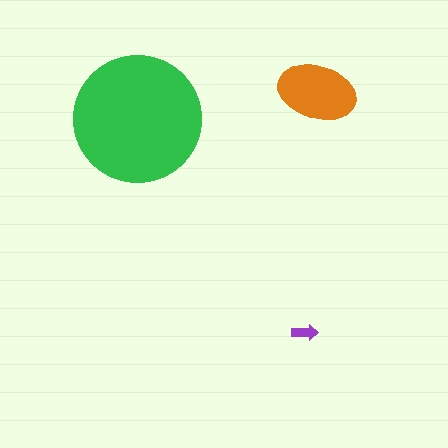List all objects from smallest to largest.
The purple arrow, the orange ellipse, the green circle.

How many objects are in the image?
There are 3 objects in the image.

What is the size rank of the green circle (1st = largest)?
1st.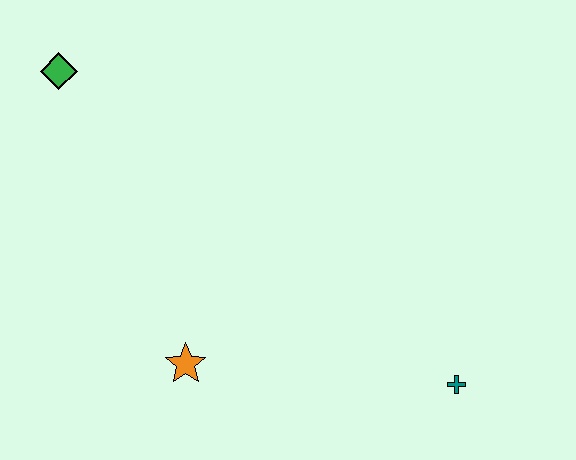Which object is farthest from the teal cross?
The green diamond is farthest from the teal cross.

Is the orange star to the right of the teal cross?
No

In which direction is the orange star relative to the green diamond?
The orange star is below the green diamond.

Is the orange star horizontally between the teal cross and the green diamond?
Yes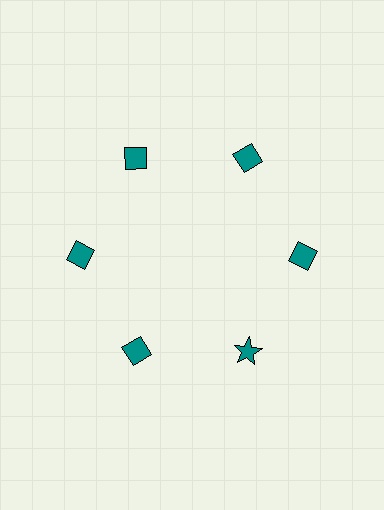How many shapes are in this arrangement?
There are 6 shapes arranged in a ring pattern.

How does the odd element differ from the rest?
It has a different shape: star instead of diamond.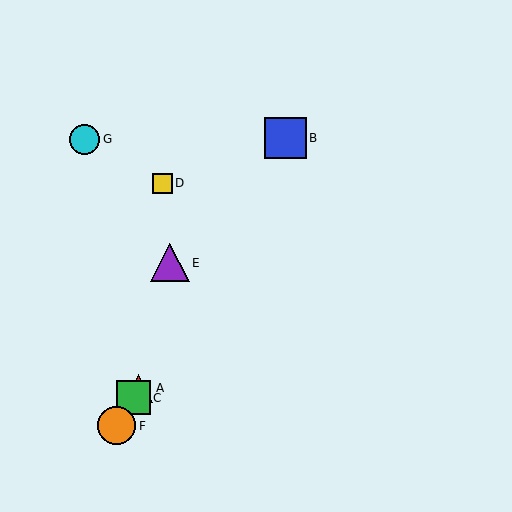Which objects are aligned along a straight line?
Objects A, B, C, F are aligned along a straight line.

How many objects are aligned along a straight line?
4 objects (A, B, C, F) are aligned along a straight line.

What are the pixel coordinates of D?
Object D is at (162, 183).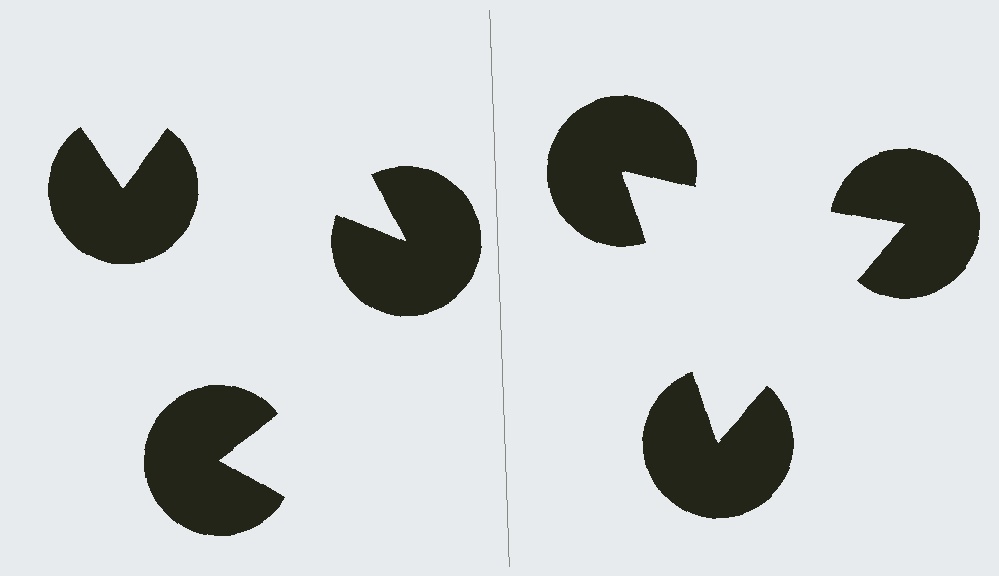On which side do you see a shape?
An illusory triangle appears on the right side. On the left side the wedge cuts are rotated, so no coherent shape forms.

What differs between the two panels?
The pac-man discs are positioned identically on both sides; only the wedge orientations differ. On the right they align to a triangle; on the left they are misaligned.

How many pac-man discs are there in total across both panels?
6 — 3 on each side.